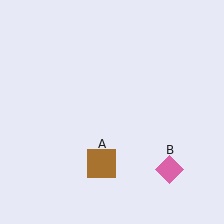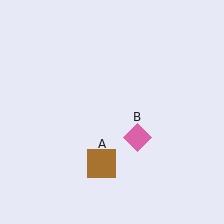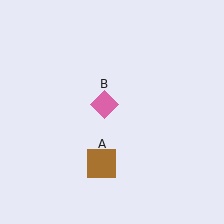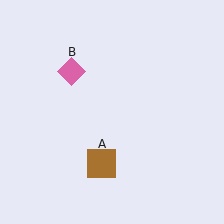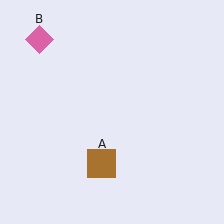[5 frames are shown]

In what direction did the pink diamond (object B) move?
The pink diamond (object B) moved up and to the left.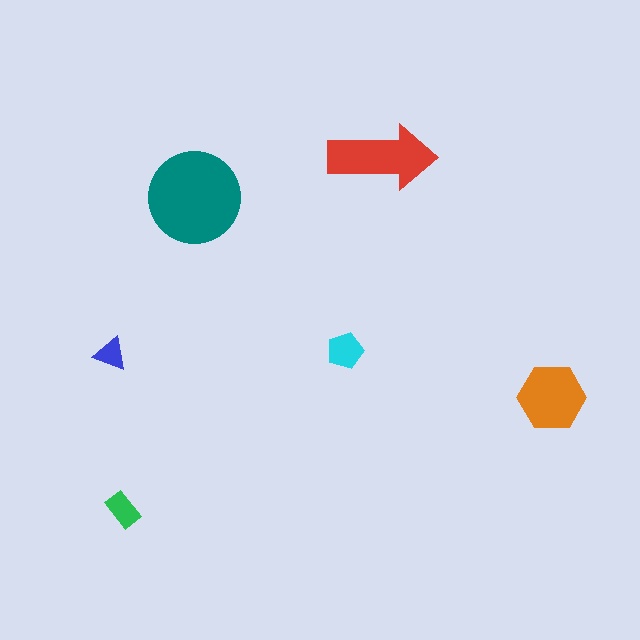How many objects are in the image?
There are 6 objects in the image.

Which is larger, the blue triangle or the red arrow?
The red arrow.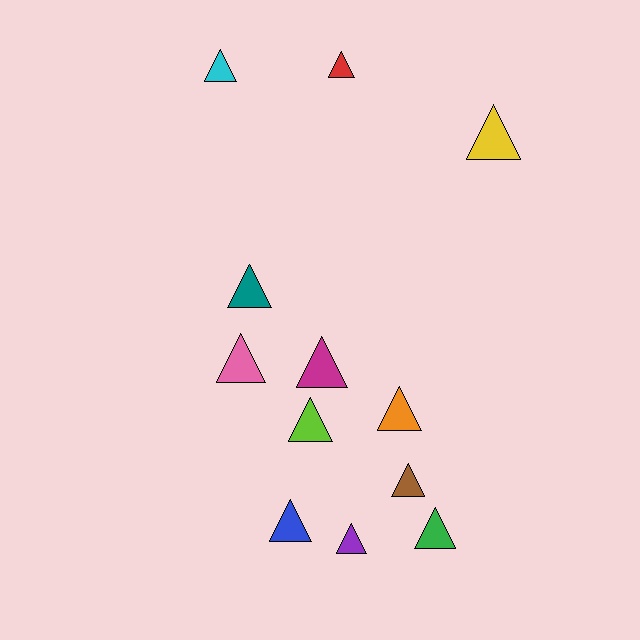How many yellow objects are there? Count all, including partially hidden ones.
There is 1 yellow object.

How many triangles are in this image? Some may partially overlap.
There are 12 triangles.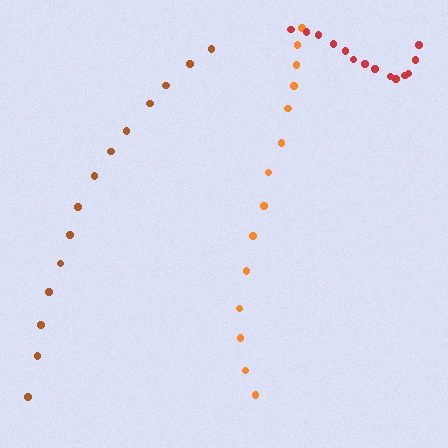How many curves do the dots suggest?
There are 3 distinct paths.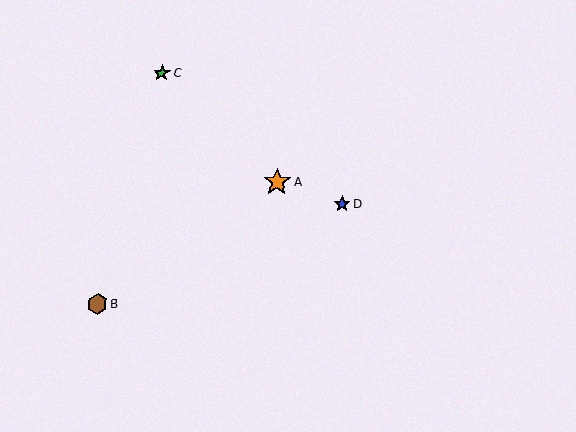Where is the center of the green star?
The center of the green star is at (162, 73).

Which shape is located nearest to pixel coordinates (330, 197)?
The blue star (labeled D) at (342, 204) is nearest to that location.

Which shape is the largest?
The orange star (labeled A) is the largest.